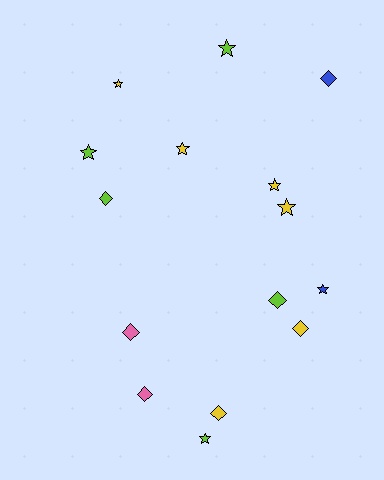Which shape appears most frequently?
Star, with 8 objects.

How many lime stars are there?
There are 3 lime stars.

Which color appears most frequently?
Yellow, with 6 objects.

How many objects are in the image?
There are 15 objects.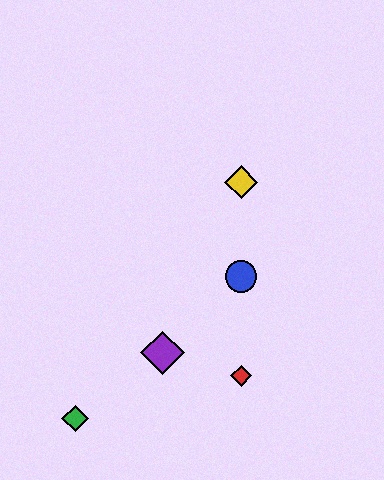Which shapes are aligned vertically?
The red diamond, the blue circle, the yellow diamond are aligned vertically.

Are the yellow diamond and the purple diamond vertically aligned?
No, the yellow diamond is at x≈241 and the purple diamond is at x≈163.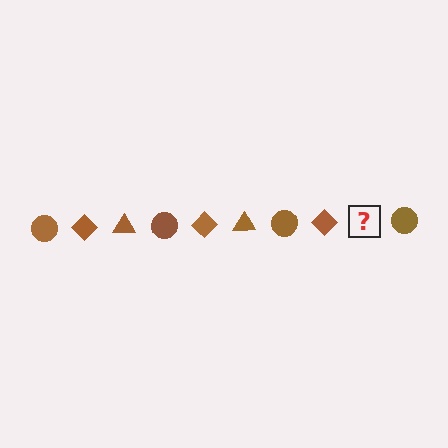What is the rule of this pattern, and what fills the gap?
The rule is that the pattern cycles through circle, diamond, triangle shapes in brown. The gap should be filled with a brown triangle.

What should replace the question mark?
The question mark should be replaced with a brown triangle.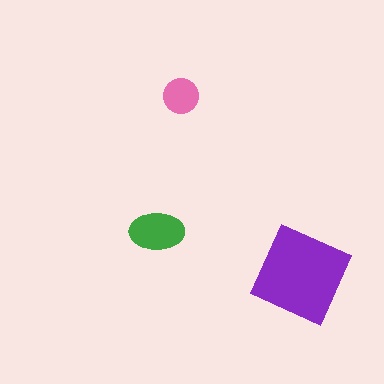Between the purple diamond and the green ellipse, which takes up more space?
The purple diamond.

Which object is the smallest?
The pink circle.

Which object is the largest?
The purple diamond.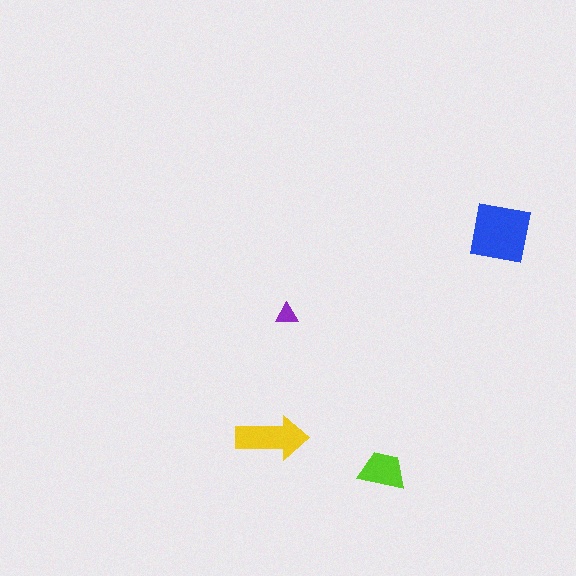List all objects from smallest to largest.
The purple triangle, the lime trapezoid, the yellow arrow, the blue square.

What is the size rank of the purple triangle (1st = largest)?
4th.